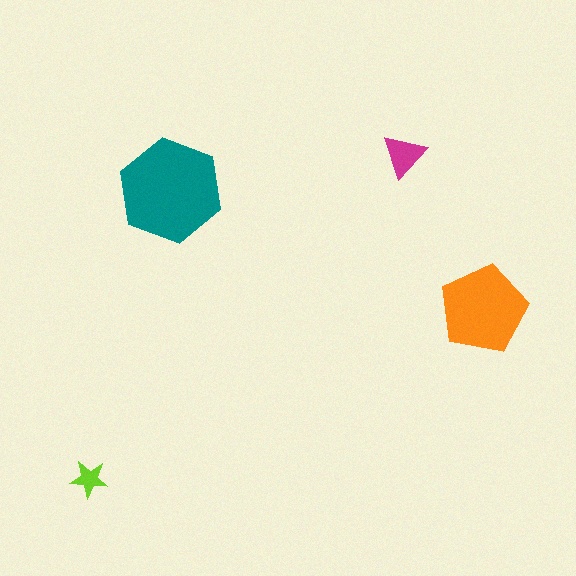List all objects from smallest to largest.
The lime star, the magenta triangle, the orange pentagon, the teal hexagon.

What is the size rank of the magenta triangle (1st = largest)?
3rd.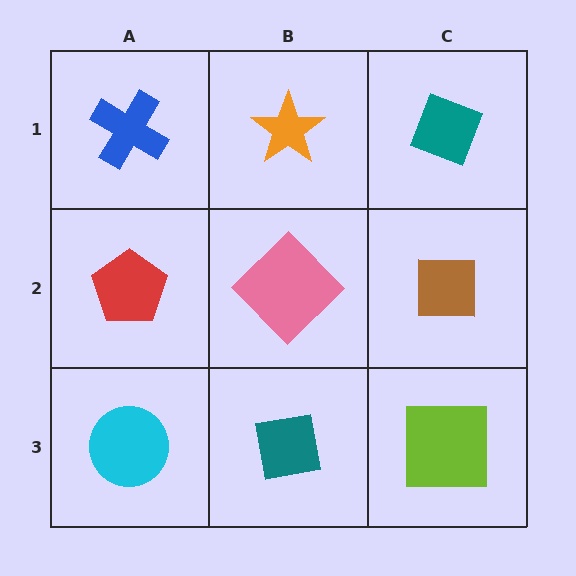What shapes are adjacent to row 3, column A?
A red pentagon (row 2, column A), a teal square (row 3, column B).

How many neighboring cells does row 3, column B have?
3.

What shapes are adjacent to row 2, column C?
A teal diamond (row 1, column C), a lime square (row 3, column C), a pink diamond (row 2, column B).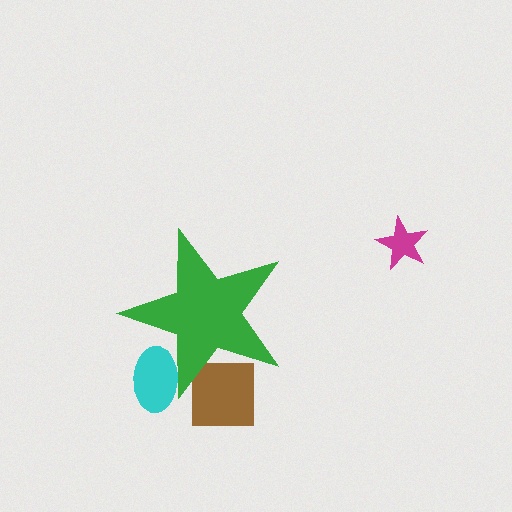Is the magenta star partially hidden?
No, the magenta star is fully visible.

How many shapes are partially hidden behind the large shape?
2 shapes are partially hidden.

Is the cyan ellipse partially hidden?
Yes, the cyan ellipse is partially hidden behind the green star.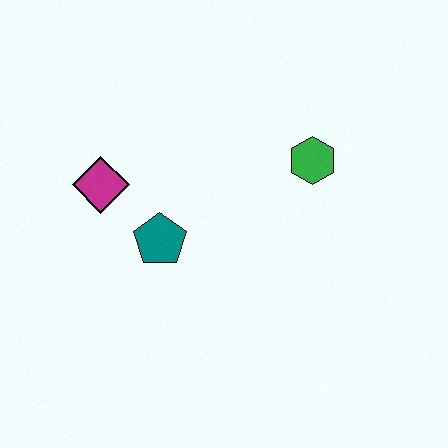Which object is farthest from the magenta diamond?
The green hexagon is farthest from the magenta diamond.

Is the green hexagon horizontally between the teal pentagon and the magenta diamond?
No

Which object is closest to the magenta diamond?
The teal pentagon is closest to the magenta diamond.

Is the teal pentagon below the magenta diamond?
Yes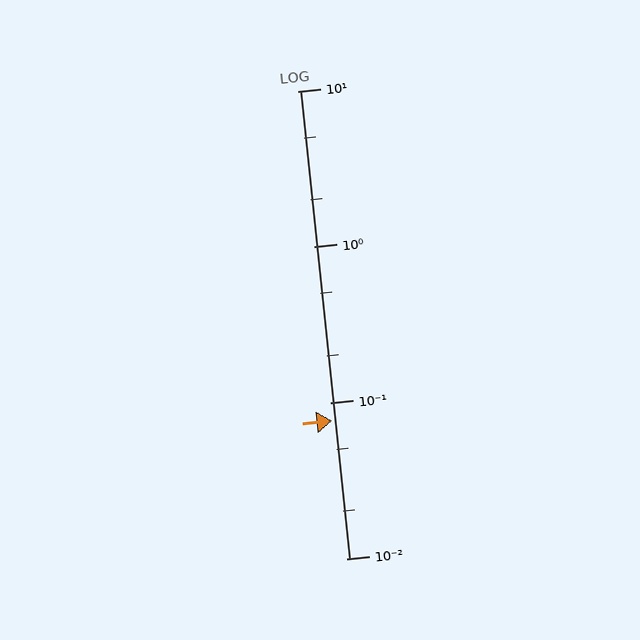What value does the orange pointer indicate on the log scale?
The pointer indicates approximately 0.077.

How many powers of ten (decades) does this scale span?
The scale spans 3 decades, from 0.01 to 10.